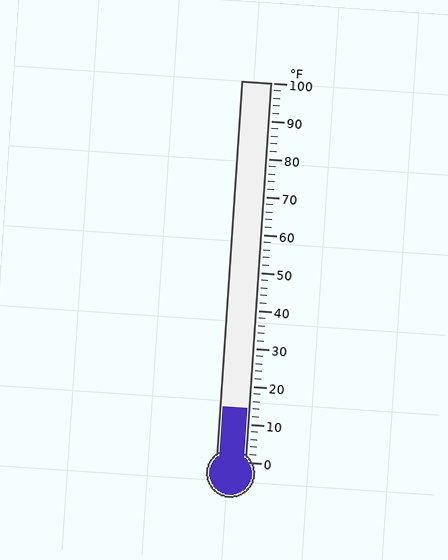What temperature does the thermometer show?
The thermometer shows approximately 14°F.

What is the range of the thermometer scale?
The thermometer scale ranges from 0°F to 100°F.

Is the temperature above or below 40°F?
The temperature is below 40°F.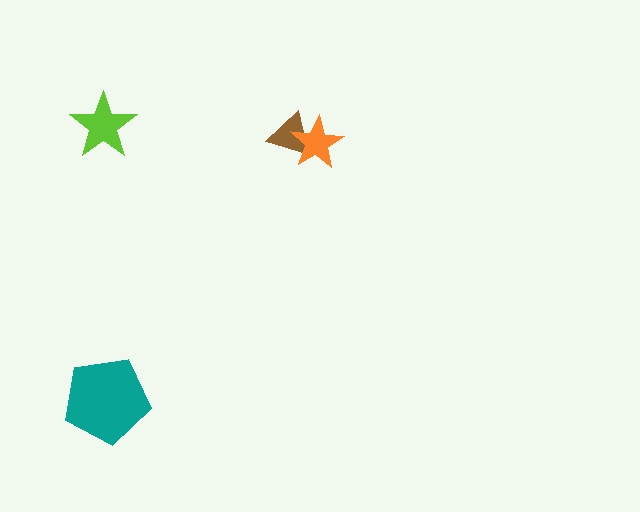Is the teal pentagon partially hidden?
No, no other shape covers it.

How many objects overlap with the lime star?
0 objects overlap with the lime star.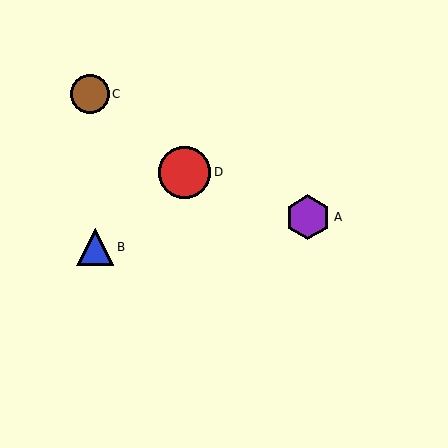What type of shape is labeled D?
Shape D is a red circle.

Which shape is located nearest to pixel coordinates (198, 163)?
The red circle (labeled D) at (185, 172) is nearest to that location.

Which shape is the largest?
The red circle (labeled D) is the largest.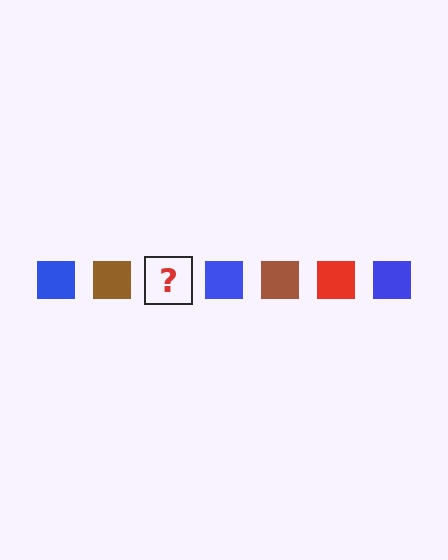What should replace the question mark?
The question mark should be replaced with a red square.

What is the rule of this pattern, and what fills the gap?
The rule is that the pattern cycles through blue, brown, red squares. The gap should be filled with a red square.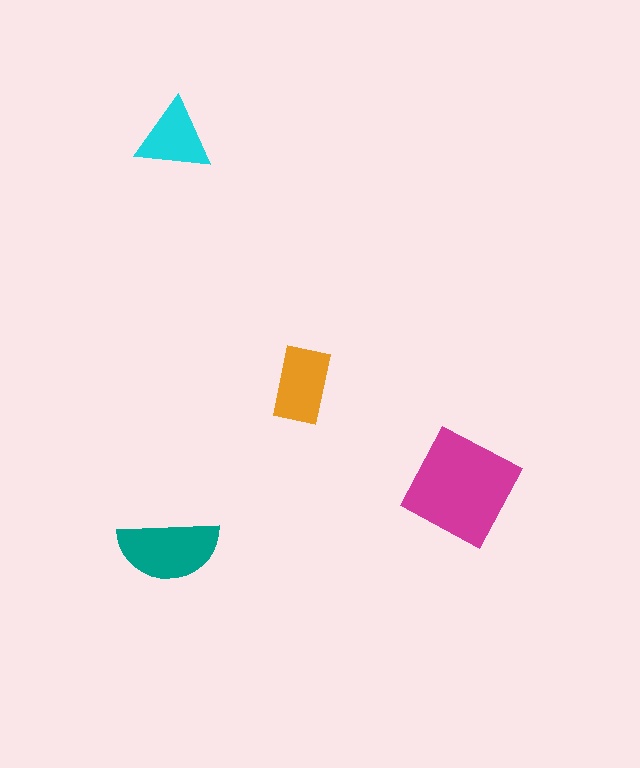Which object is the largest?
The magenta square.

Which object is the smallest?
The cyan triangle.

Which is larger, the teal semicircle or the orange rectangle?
The teal semicircle.